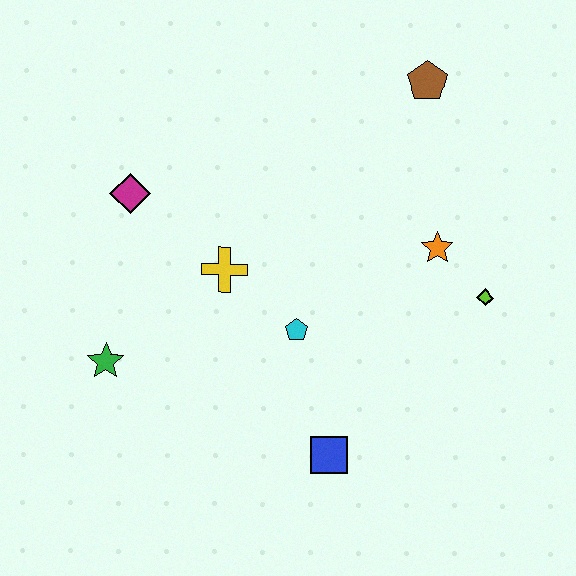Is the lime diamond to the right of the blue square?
Yes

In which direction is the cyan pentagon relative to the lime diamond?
The cyan pentagon is to the left of the lime diamond.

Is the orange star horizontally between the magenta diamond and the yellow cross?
No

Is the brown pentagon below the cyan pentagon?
No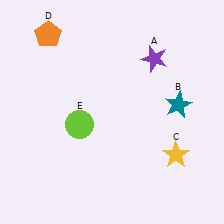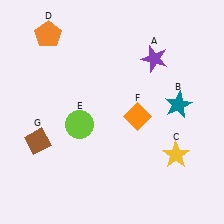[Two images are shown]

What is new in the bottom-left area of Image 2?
A brown diamond (G) was added in the bottom-left area of Image 2.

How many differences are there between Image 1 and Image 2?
There are 2 differences between the two images.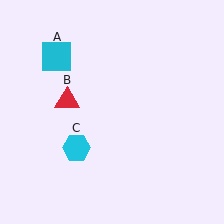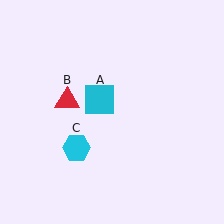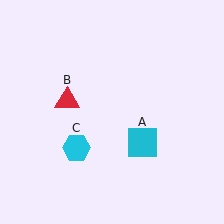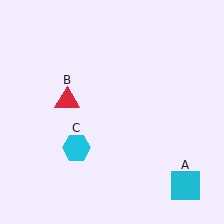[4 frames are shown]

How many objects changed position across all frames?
1 object changed position: cyan square (object A).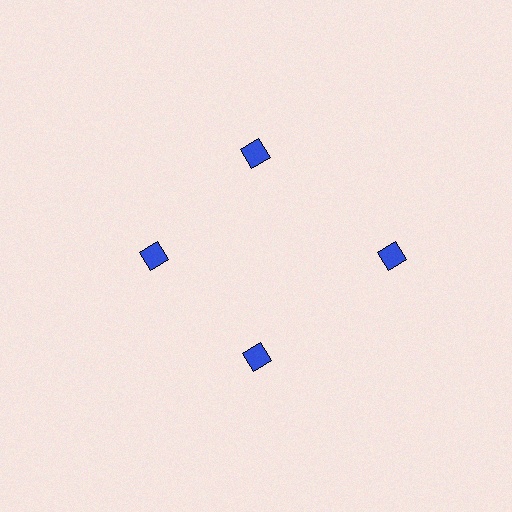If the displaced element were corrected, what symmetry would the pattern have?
It would have 4-fold rotational symmetry — the pattern would map onto itself every 90 degrees.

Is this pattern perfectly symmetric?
No. The 4 blue diamonds are arranged in a ring, but one element near the 3 o'clock position is pushed outward from the center, breaking the 4-fold rotational symmetry.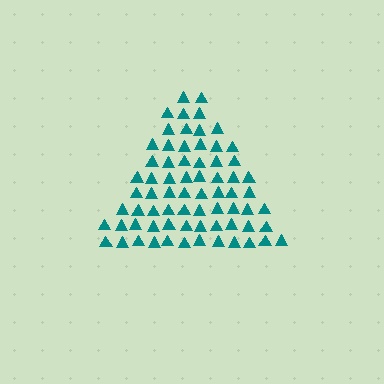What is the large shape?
The large shape is a triangle.